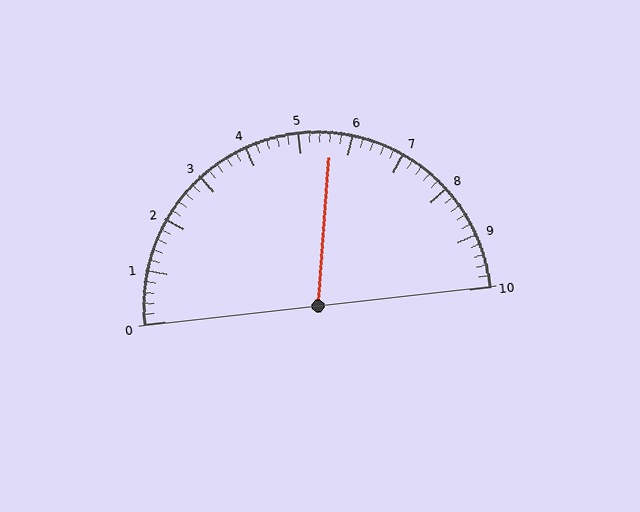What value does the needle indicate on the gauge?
The needle indicates approximately 5.6.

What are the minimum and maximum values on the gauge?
The gauge ranges from 0 to 10.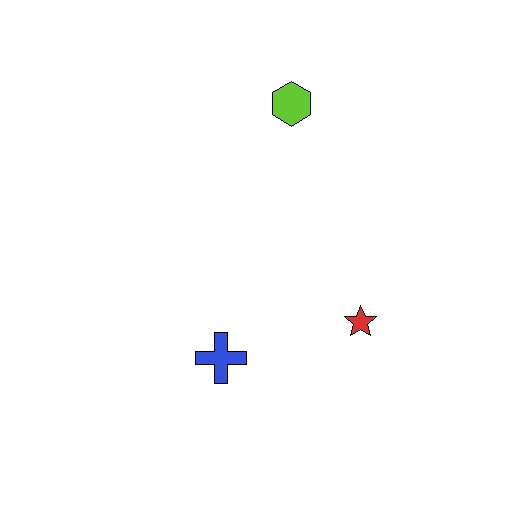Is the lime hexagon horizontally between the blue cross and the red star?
Yes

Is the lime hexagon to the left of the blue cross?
No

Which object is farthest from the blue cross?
The lime hexagon is farthest from the blue cross.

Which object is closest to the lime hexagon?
The red star is closest to the lime hexagon.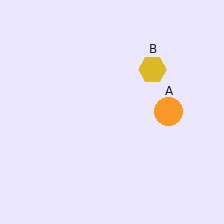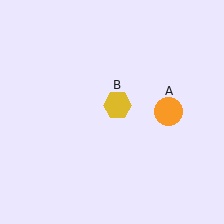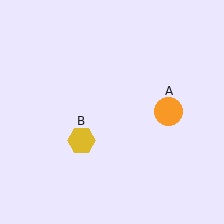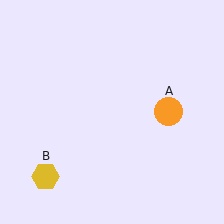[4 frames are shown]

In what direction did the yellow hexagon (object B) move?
The yellow hexagon (object B) moved down and to the left.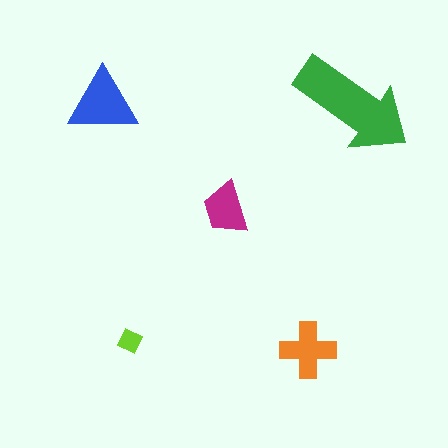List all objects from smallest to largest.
The lime diamond, the magenta trapezoid, the orange cross, the blue triangle, the green arrow.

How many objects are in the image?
There are 5 objects in the image.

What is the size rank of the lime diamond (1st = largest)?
5th.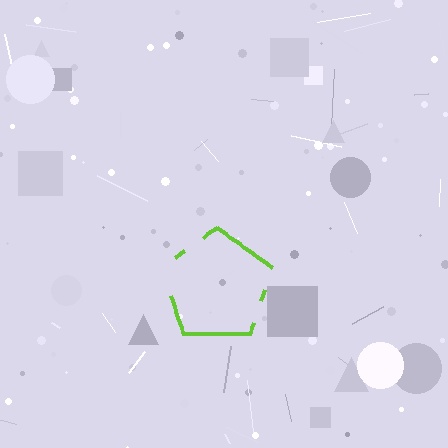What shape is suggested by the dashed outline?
The dashed outline suggests a pentagon.